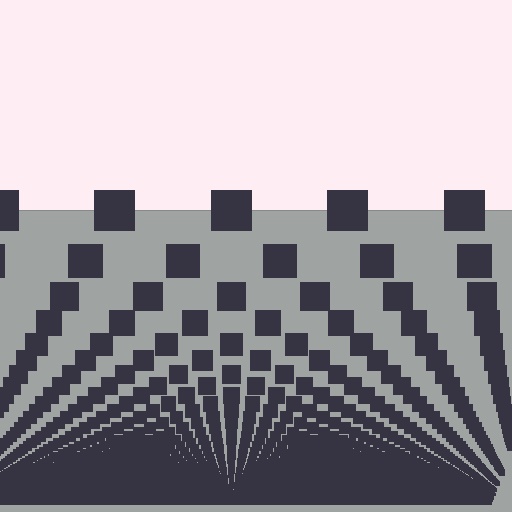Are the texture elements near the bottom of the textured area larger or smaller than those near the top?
Smaller. The gradient is inverted — elements near the bottom are smaller and denser.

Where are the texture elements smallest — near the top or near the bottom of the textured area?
Near the bottom.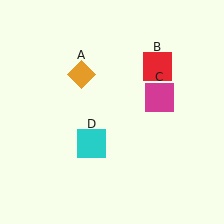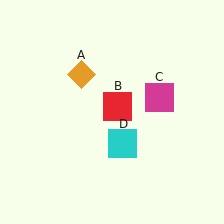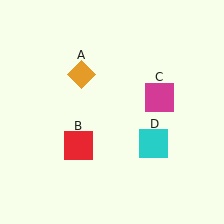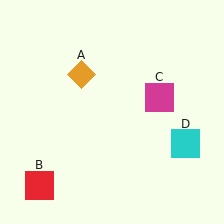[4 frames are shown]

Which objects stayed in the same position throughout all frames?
Orange diamond (object A) and magenta square (object C) remained stationary.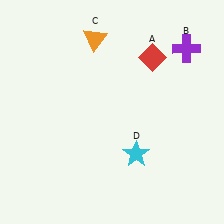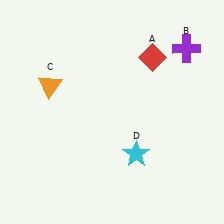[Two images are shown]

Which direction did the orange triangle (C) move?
The orange triangle (C) moved down.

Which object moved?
The orange triangle (C) moved down.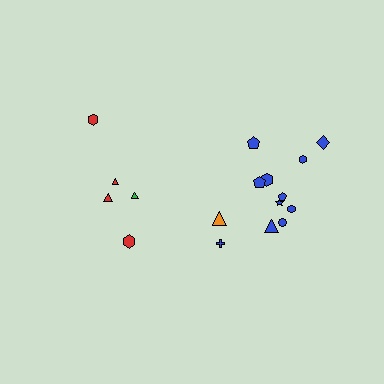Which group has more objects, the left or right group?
The right group.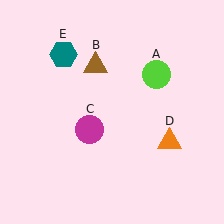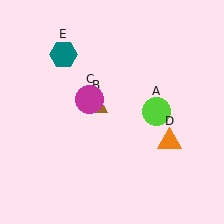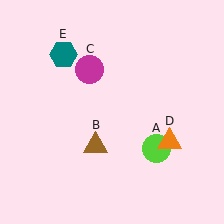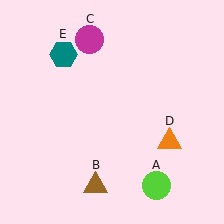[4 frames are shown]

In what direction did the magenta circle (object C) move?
The magenta circle (object C) moved up.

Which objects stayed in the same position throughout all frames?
Orange triangle (object D) and teal hexagon (object E) remained stationary.